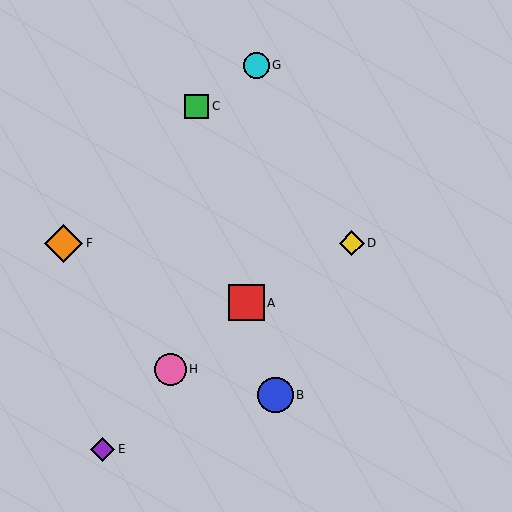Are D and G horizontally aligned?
No, D is at y≈243 and G is at y≈65.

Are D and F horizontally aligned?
Yes, both are at y≈243.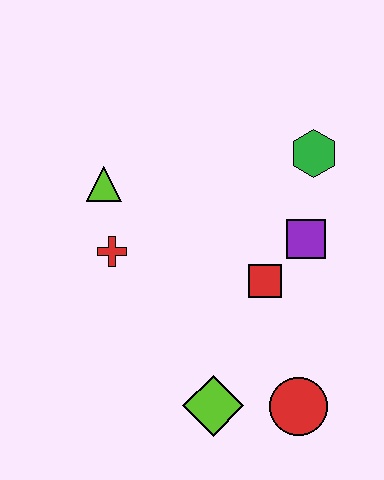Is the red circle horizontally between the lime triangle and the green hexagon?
Yes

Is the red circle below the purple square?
Yes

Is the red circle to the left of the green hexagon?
Yes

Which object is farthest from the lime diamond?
The green hexagon is farthest from the lime diamond.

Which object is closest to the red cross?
The lime triangle is closest to the red cross.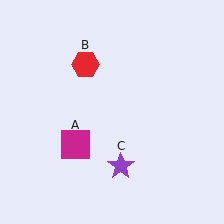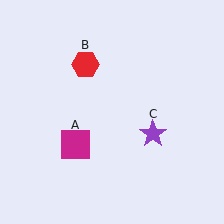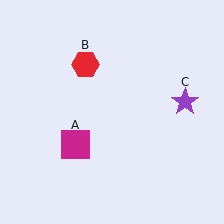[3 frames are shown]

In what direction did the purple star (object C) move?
The purple star (object C) moved up and to the right.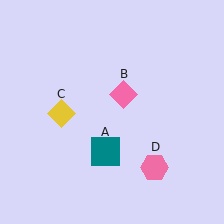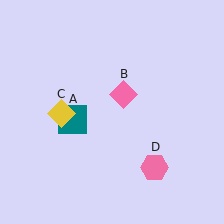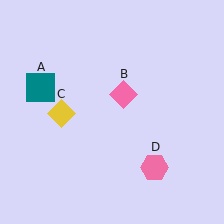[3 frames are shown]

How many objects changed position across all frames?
1 object changed position: teal square (object A).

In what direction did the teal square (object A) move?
The teal square (object A) moved up and to the left.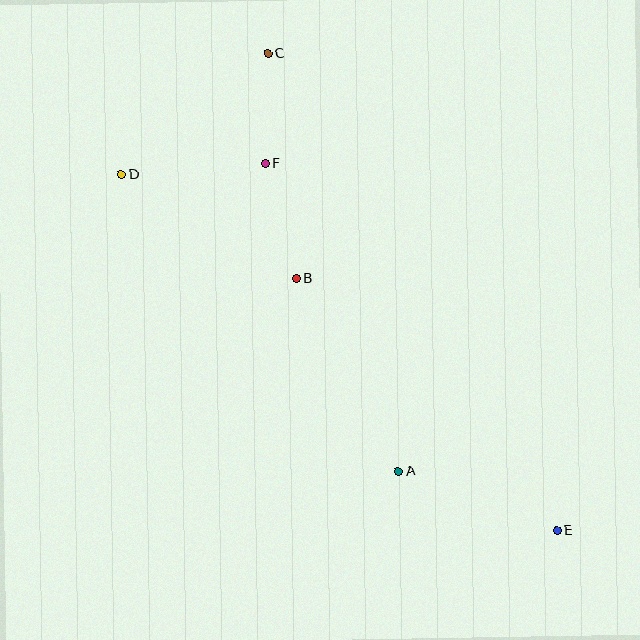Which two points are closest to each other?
Points C and F are closest to each other.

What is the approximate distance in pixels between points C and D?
The distance between C and D is approximately 190 pixels.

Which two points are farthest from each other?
Points D and E are farthest from each other.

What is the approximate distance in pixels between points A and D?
The distance between A and D is approximately 406 pixels.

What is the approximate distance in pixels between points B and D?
The distance between B and D is approximately 204 pixels.